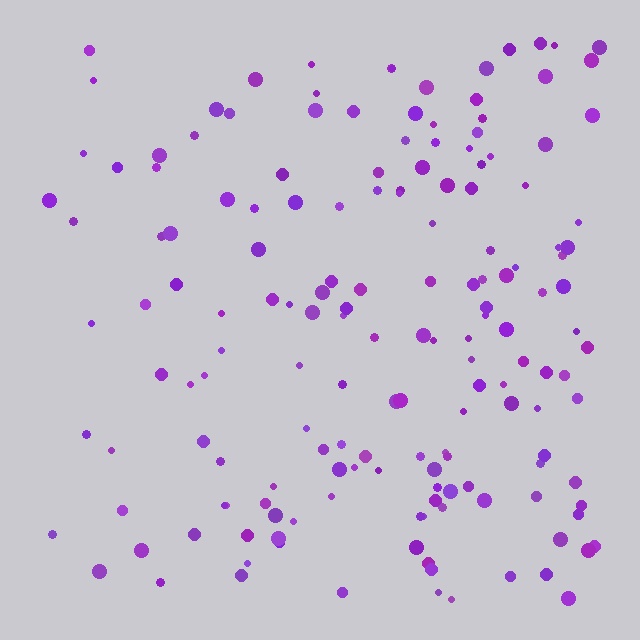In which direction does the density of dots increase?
From left to right, with the right side densest.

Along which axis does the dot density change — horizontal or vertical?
Horizontal.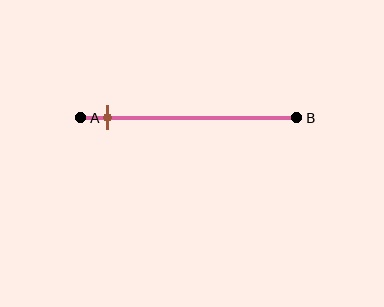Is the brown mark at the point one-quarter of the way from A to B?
No, the mark is at about 10% from A, not at the 25% one-quarter point.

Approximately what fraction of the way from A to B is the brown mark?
The brown mark is approximately 10% of the way from A to B.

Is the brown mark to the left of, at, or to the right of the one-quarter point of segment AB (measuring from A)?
The brown mark is to the left of the one-quarter point of segment AB.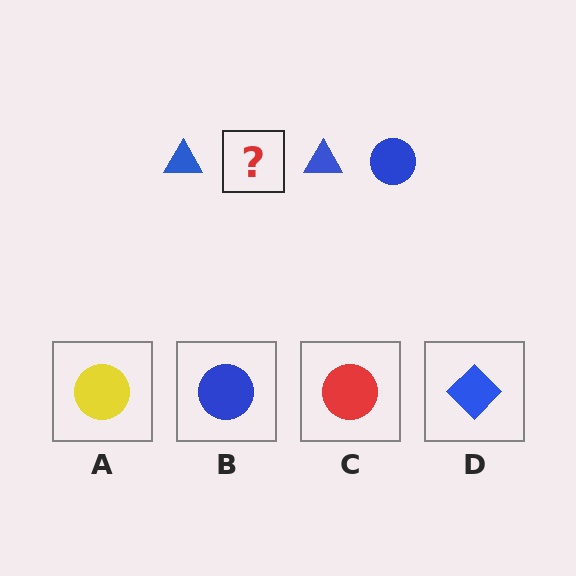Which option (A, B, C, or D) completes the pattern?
B.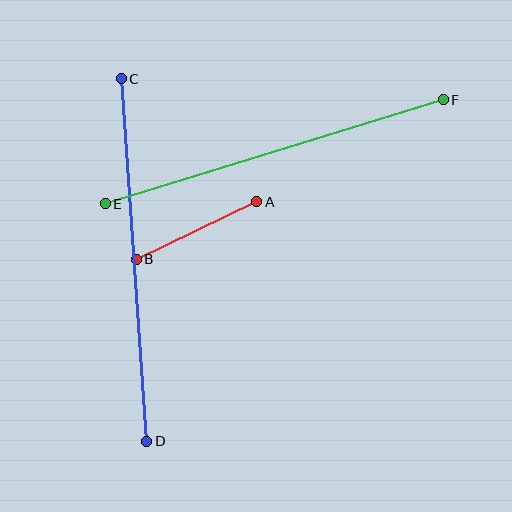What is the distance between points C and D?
The distance is approximately 364 pixels.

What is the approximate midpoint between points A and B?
The midpoint is at approximately (197, 230) pixels.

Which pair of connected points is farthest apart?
Points C and D are farthest apart.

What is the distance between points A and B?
The distance is approximately 134 pixels.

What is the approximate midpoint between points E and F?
The midpoint is at approximately (274, 152) pixels.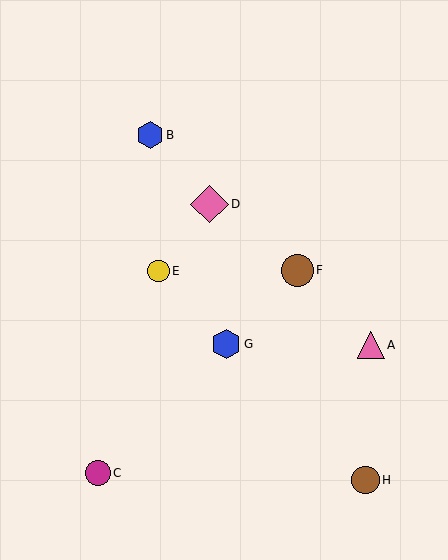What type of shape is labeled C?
Shape C is a magenta circle.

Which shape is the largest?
The pink diamond (labeled D) is the largest.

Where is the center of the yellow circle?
The center of the yellow circle is at (158, 271).